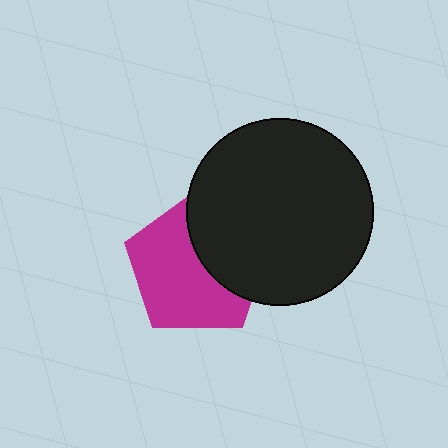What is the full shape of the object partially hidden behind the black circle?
The partially hidden object is a magenta pentagon.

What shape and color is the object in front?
The object in front is a black circle.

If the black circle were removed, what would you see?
You would see the complete magenta pentagon.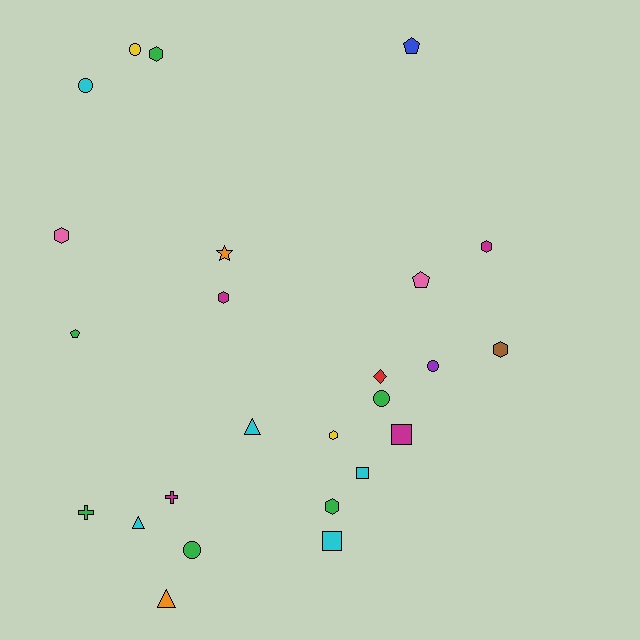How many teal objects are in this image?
There are no teal objects.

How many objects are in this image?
There are 25 objects.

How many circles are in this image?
There are 5 circles.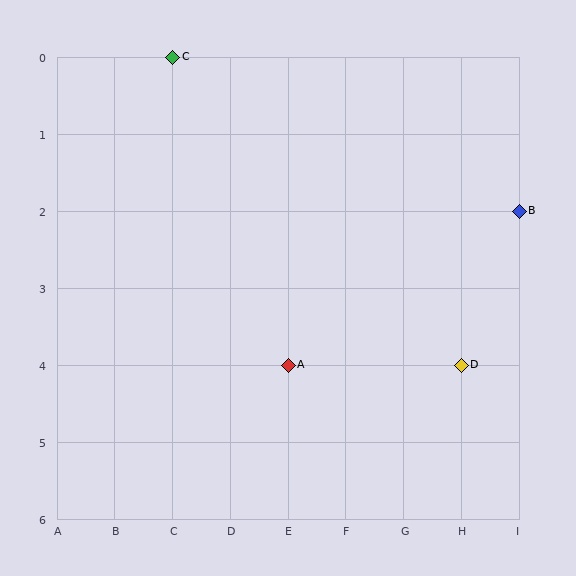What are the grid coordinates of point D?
Point D is at grid coordinates (H, 4).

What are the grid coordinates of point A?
Point A is at grid coordinates (E, 4).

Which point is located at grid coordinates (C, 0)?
Point C is at (C, 0).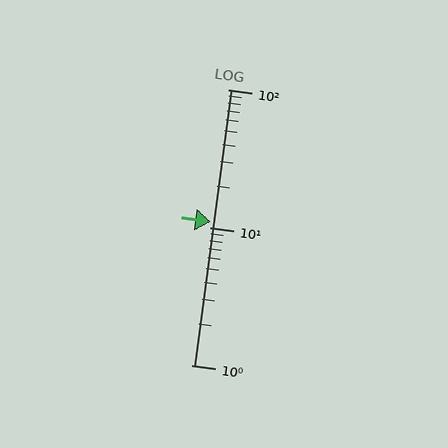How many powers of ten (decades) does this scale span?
The scale spans 2 decades, from 1 to 100.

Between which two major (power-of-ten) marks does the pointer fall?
The pointer is between 10 and 100.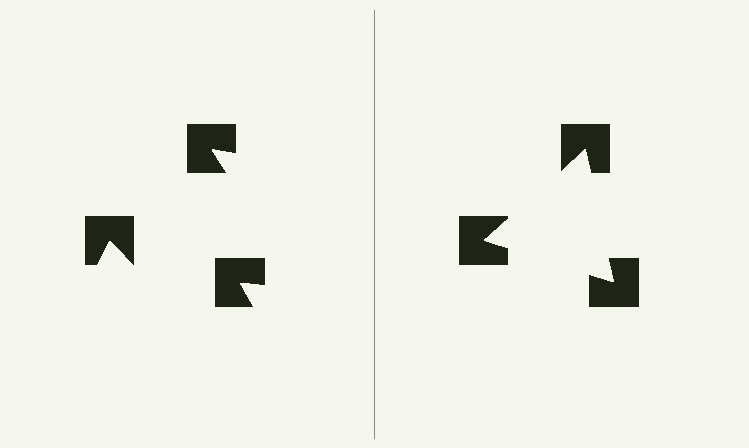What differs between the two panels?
The notched squares are positioned identically on both sides; only the wedge orientations differ. On the right they align to a triangle; on the left they are misaligned.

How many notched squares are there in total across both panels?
6 — 3 on each side.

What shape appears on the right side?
An illusory triangle.